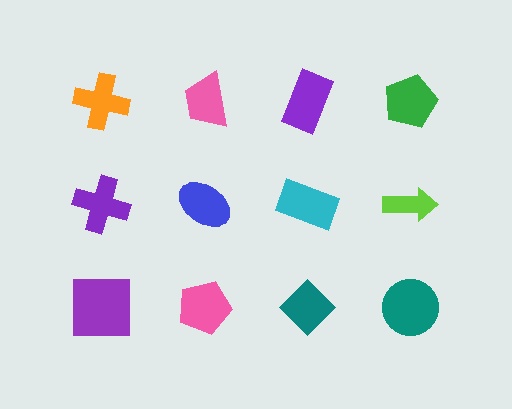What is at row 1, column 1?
An orange cross.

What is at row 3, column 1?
A purple square.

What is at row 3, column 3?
A teal diamond.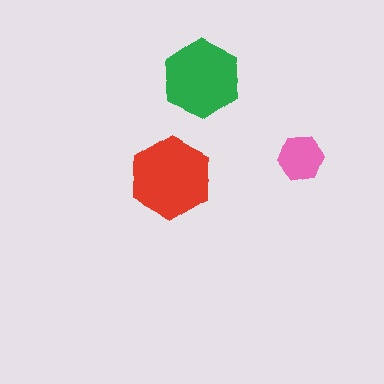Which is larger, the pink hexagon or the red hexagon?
The red one.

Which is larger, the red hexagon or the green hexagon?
The red one.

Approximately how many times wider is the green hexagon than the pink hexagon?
About 1.5 times wider.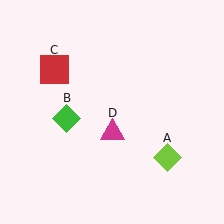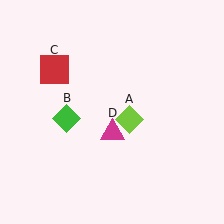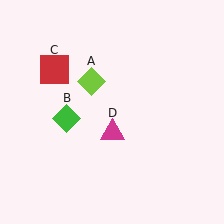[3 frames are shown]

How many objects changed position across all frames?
1 object changed position: lime diamond (object A).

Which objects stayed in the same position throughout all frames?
Green diamond (object B) and red square (object C) and magenta triangle (object D) remained stationary.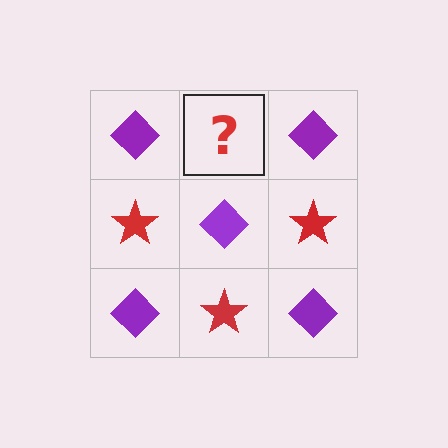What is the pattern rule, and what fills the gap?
The rule is that it alternates purple diamond and red star in a checkerboard pattern. The gap should be filled with a red star.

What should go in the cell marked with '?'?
The missing cell should contain a red star.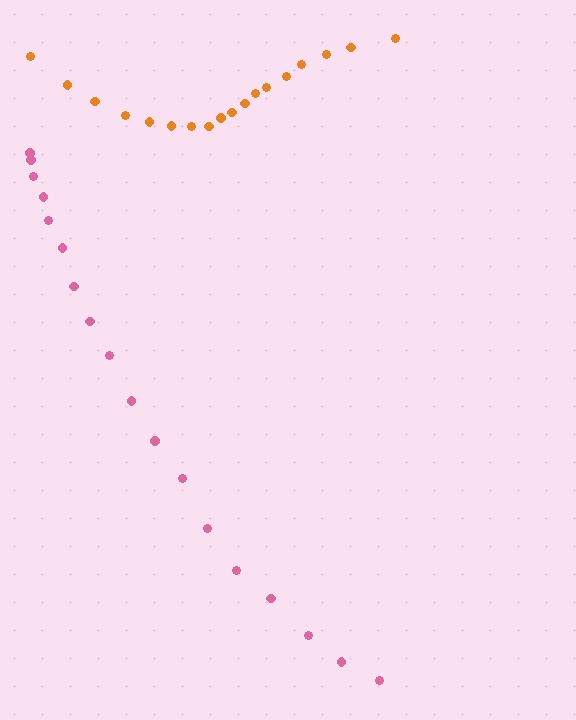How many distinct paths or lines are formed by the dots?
There are 2 distinct paths.